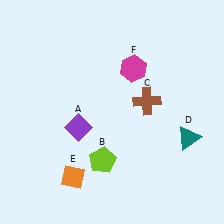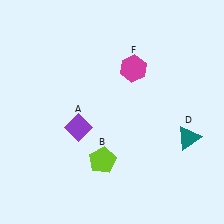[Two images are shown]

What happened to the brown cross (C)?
The brown cross (C) was removed in Image 2. It was in the top-right area of Image 1.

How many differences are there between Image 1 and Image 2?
There are 2 differences between the two images.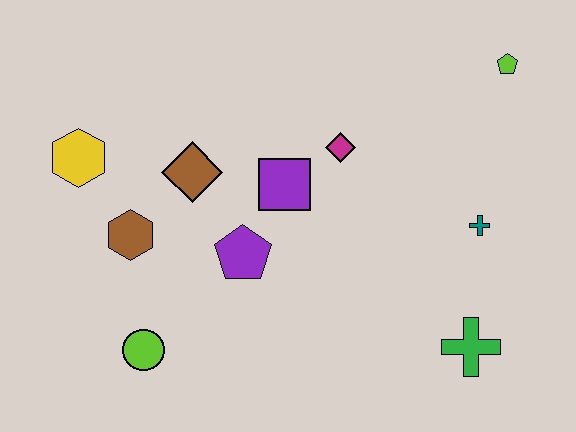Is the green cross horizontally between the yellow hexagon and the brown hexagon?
No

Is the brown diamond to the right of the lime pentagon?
No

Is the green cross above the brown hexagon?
No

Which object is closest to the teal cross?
The green cross is closest to the teal cross.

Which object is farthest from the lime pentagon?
The lime circle is farthest from the lime pentagon.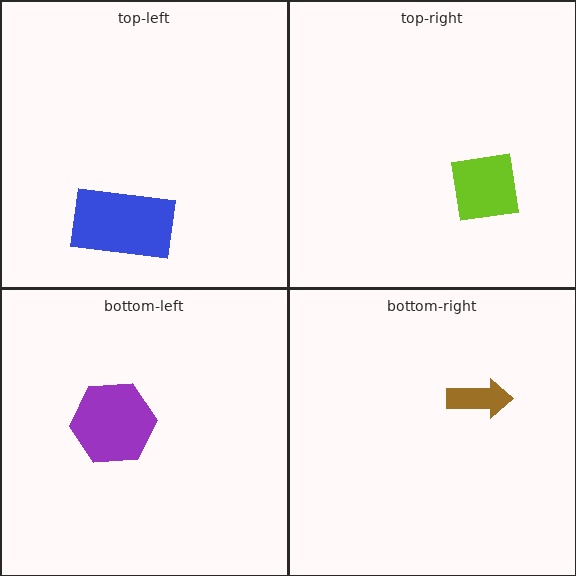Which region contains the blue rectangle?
The top-left region.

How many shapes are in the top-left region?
1.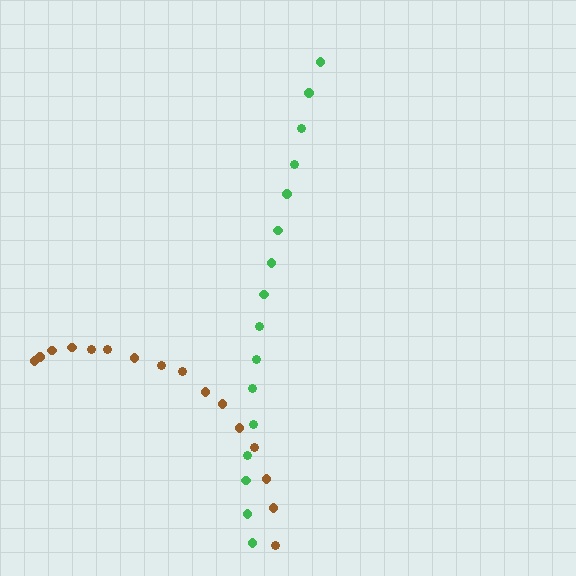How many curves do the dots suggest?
There are 2 distinct paths.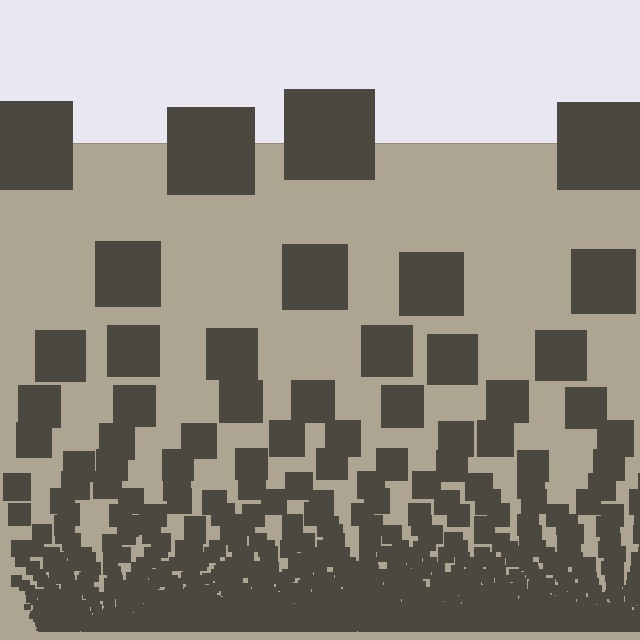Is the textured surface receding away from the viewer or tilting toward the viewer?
The surface appears to tilt toward the viewer. Texture elements get larger and sparser toward the top.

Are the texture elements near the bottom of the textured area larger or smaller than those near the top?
Smaller. The gradient is inverted — elements near the bottom are smaller and denser.